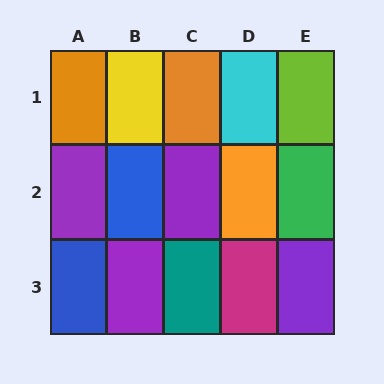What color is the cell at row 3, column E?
Purple.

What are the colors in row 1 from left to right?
Orange, yellow, orange, cyan, lime.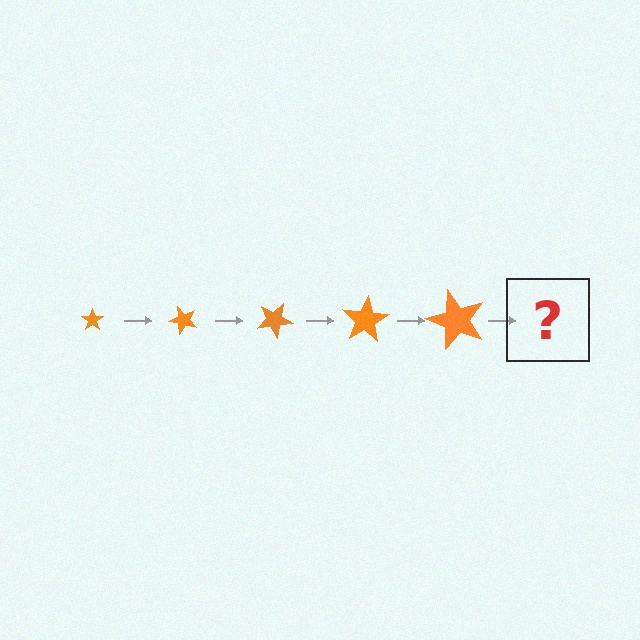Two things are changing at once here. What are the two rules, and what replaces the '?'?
The two rules are that the star grows larger each step and it rotates 50 degrees each step. The '?' should be a star, larger than the previous one and rotated 250 degrees from the start.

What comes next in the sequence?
The next element should be a star, larger than the previous one and rotated 250 degrees from the start.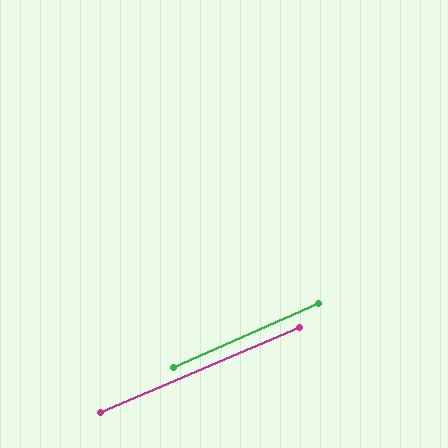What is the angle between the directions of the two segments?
Approximately 1 degree.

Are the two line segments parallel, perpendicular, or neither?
Parallel — their directions differ by only 0.8°.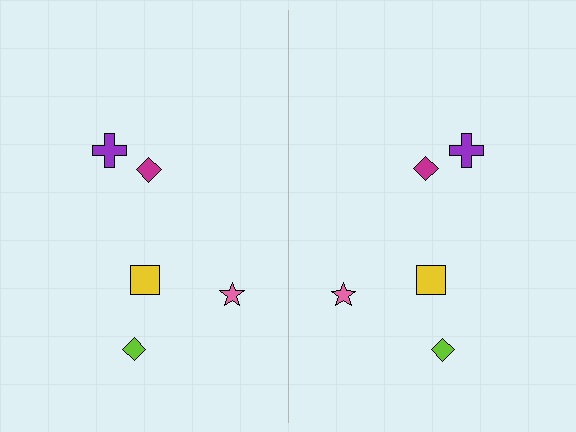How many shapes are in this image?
There are 10 shapes in this image.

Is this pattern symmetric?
Yes, this pattern has bilateral (reflection) symmetry.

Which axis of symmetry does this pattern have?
The pattern has a vertical axis of symmetry running through the center of the image.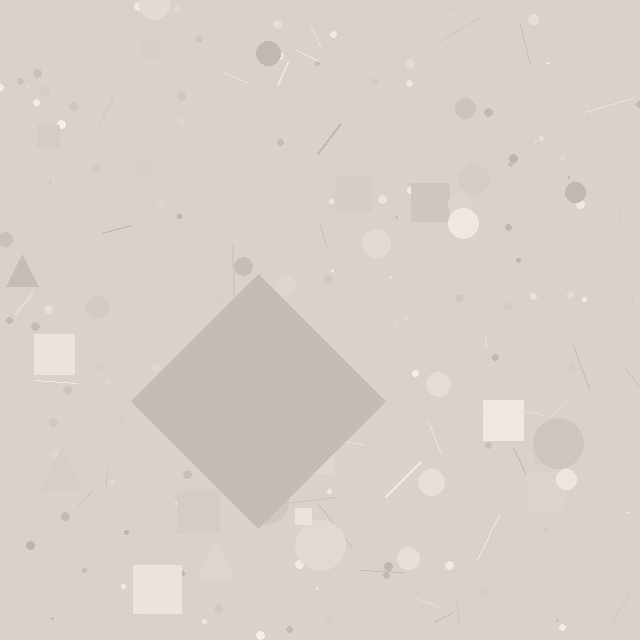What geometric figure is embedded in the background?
A diamond is embedded in the background.